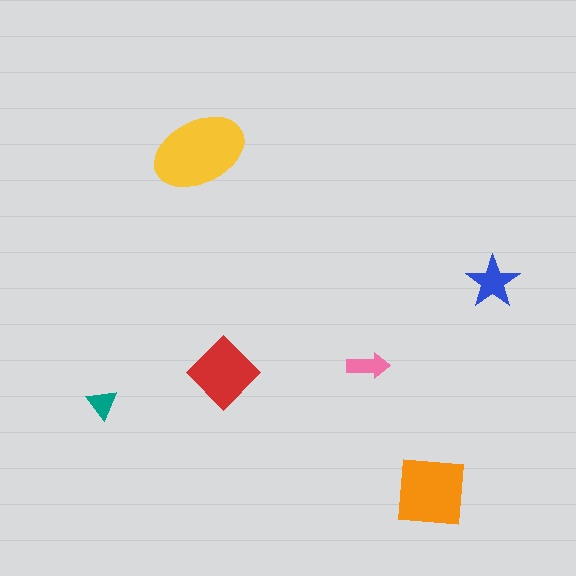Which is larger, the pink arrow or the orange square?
The orange square.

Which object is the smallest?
The teal triangle.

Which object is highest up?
The yellow ellipse is topmost.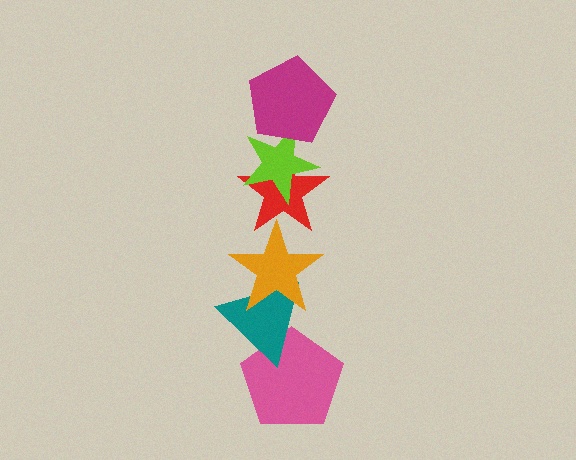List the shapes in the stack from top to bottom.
From top to bottom: the magenta pentagon, the lime star, the red star, the orange star, the teal triangle, the pink pentagon.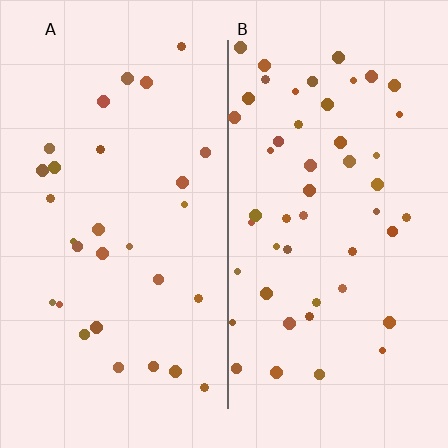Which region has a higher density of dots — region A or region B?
B (the right).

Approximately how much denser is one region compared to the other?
Approximately 1.7× — region B over region A.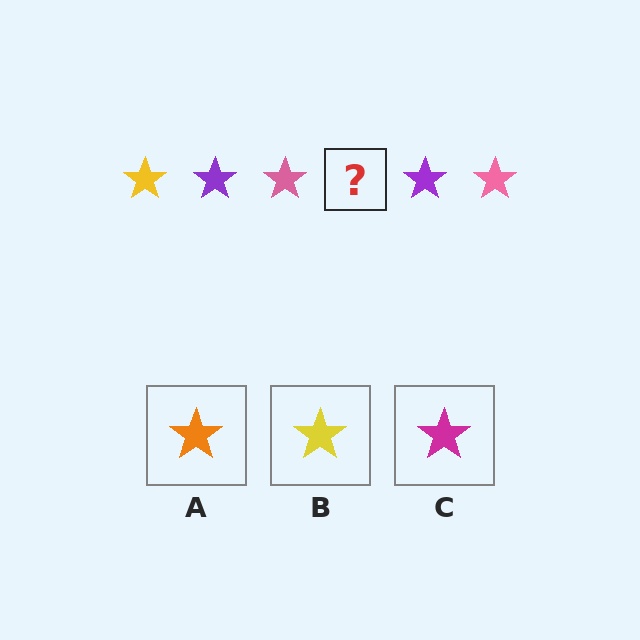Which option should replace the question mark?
Option B.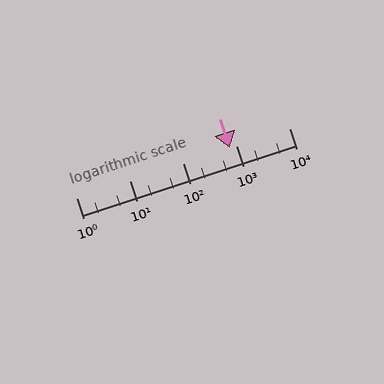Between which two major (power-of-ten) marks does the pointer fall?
The pointer is between 100 and 1000.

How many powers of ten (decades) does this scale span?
The scale spans 4 decades, from 1 to 10000.